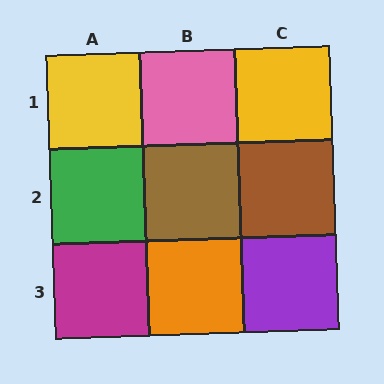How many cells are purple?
1 cell is purple.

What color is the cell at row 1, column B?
Pink.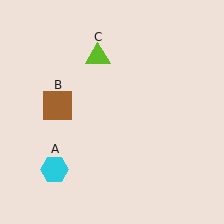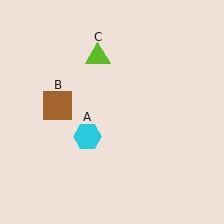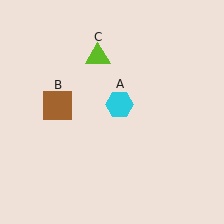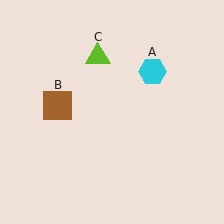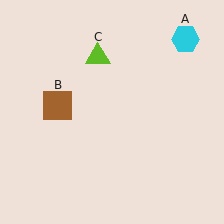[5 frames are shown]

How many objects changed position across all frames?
1 object changed position: cyan hexagon (object A).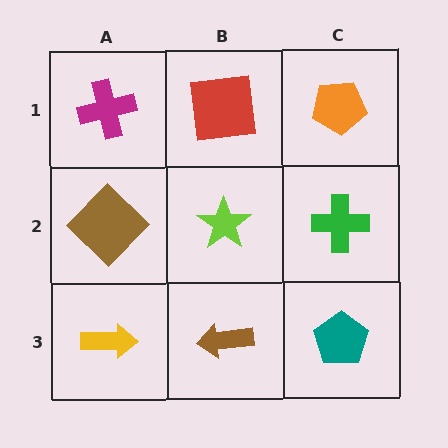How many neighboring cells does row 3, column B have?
3.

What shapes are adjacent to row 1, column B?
A lime star (row 2, column B), a magenta cross (row 1, column A), an orange pentagon (row 1, column C).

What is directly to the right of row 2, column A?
A lime star.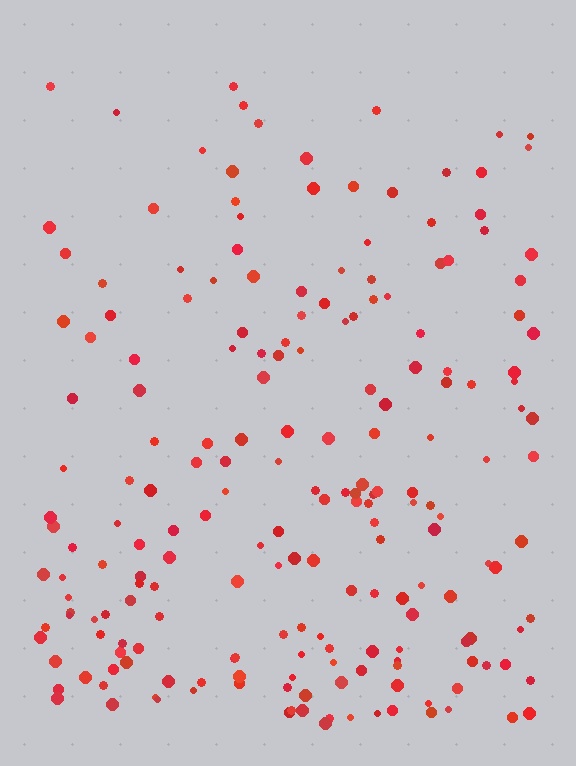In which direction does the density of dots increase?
From top to bottom, with the bottom side densest.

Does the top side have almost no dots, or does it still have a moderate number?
Still a moderate number, just noticeably fewer than the bottom.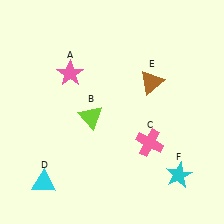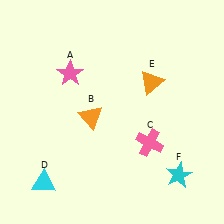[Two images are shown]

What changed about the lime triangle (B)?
In Image 1, B is lime. In Image 2, it changed to orange.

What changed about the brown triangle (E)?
In Image 1, E is brown. In Image 2, it changed to orange.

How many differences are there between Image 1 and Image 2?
There are 2 differences between the two images.